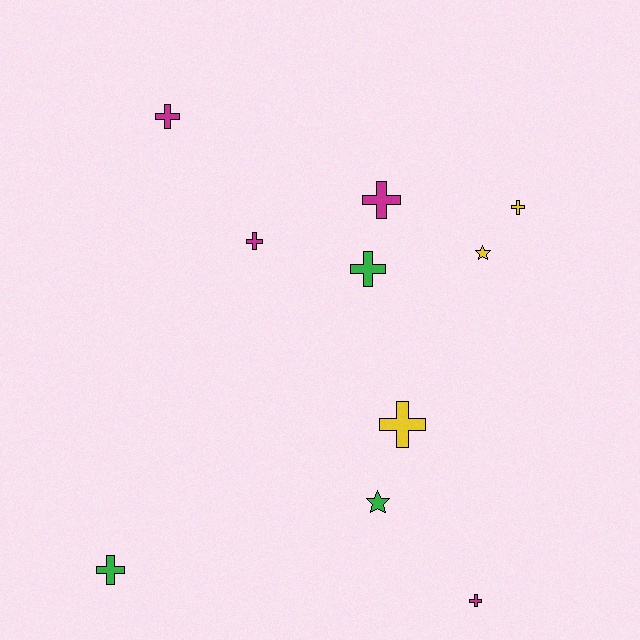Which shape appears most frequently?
Cross, with 8 objects.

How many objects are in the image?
There are 10 objects.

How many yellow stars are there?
There is 1 yellow star.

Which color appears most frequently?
Magenta, with 4 objects.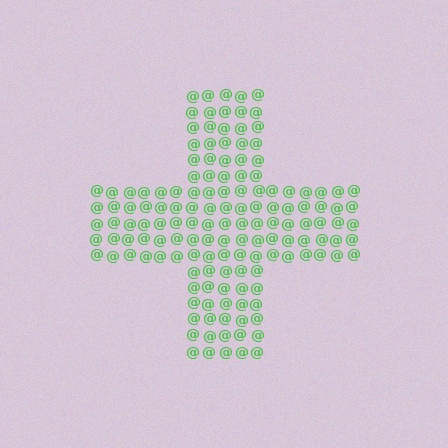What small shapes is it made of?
It is made of small at signs.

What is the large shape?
The large shape is a cross.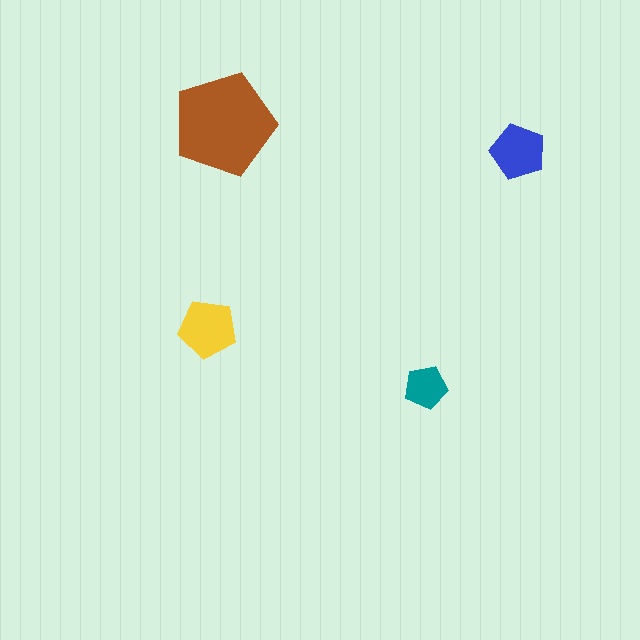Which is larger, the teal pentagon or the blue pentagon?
The blue one.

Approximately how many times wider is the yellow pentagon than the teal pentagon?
About 1.5 times wider.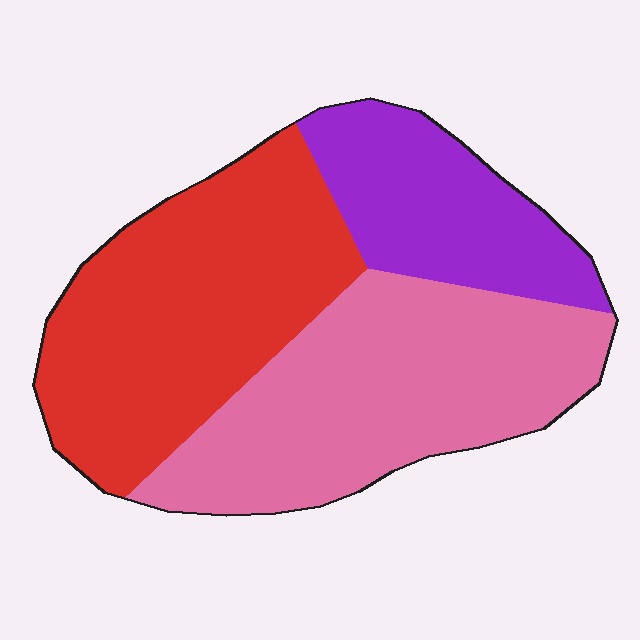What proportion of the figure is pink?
Pink takes up between a third and a half of the figure.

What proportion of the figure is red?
Red takes up about two fifths (2/5) of the figure.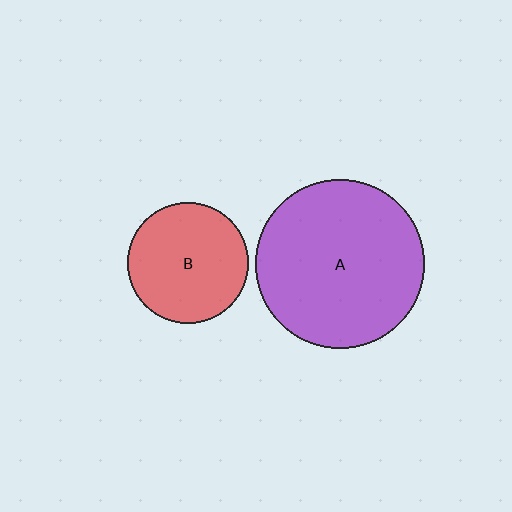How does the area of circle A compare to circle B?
Approximately 1.9 times.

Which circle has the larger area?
Circle A (purple).